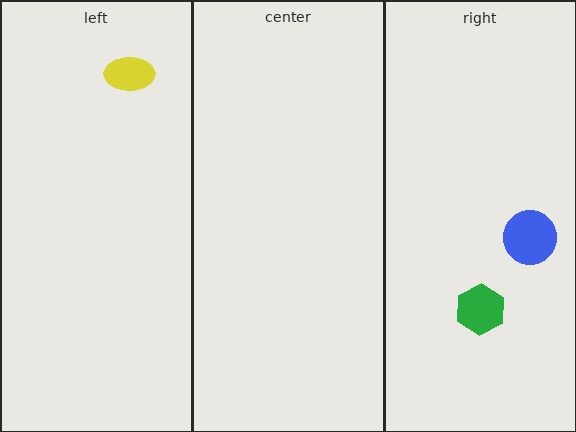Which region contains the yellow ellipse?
The left region.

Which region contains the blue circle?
The right region.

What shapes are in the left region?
The yellow ellipse.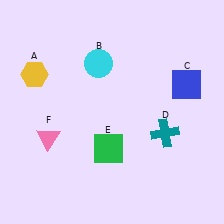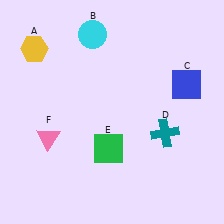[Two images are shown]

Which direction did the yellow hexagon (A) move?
The yellow hexagon (A) moved up.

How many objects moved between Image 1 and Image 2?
2 objects moved between the two images.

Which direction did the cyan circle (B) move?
The cyan circle (B) moved up.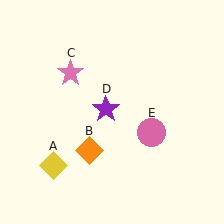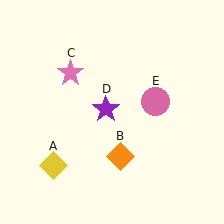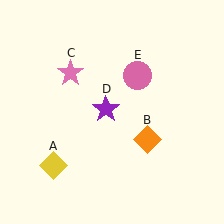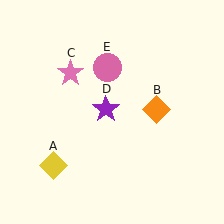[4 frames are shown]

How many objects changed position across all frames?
2 objects changed position: orange diamond (object B), pink circle (object E).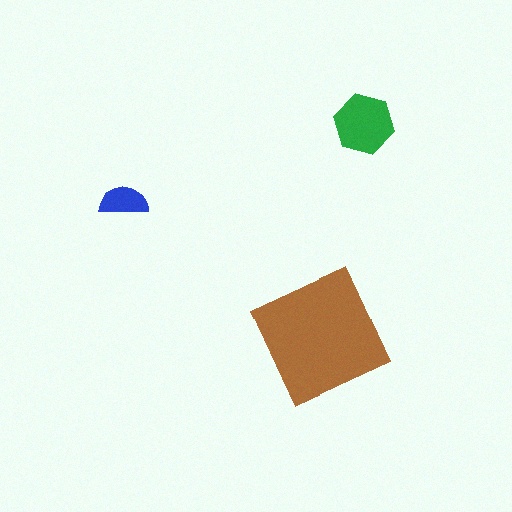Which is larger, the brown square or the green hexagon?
The brown square.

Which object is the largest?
The brown square.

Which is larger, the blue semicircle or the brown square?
The brown square.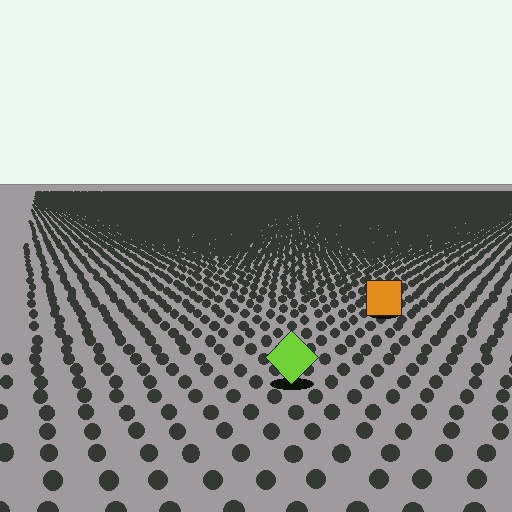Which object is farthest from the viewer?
The orange square is farthest from the viewer. It appears smaller and the ground texture around it is denser.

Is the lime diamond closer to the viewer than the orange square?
Yes. The lime diamond is closer — you can tell from the texture gradient: the ground texture is coarser near it.